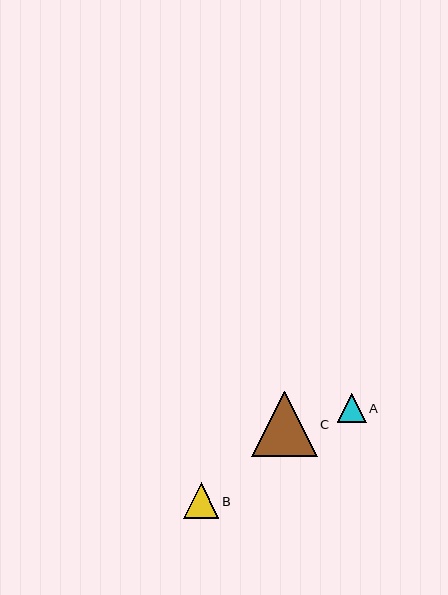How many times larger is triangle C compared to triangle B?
Triangle C is approximately 1.8 times the size of triangle B.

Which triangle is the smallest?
Triangle A is the smallest with a size of approximately 29 pixels.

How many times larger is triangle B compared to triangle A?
Triangle B is approximately 1.2 times the size of triangle A.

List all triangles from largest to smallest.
From largest to smallest: C, B, A.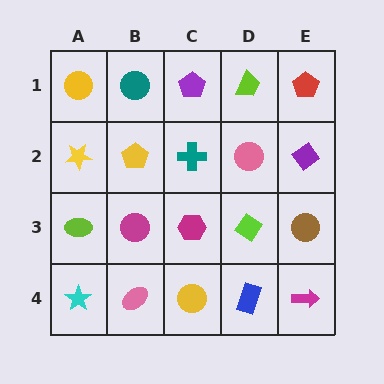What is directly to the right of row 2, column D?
A purple diamond.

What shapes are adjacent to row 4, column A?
A lime ellipse (row 3, column A), a pink ellipse (row 4, column B).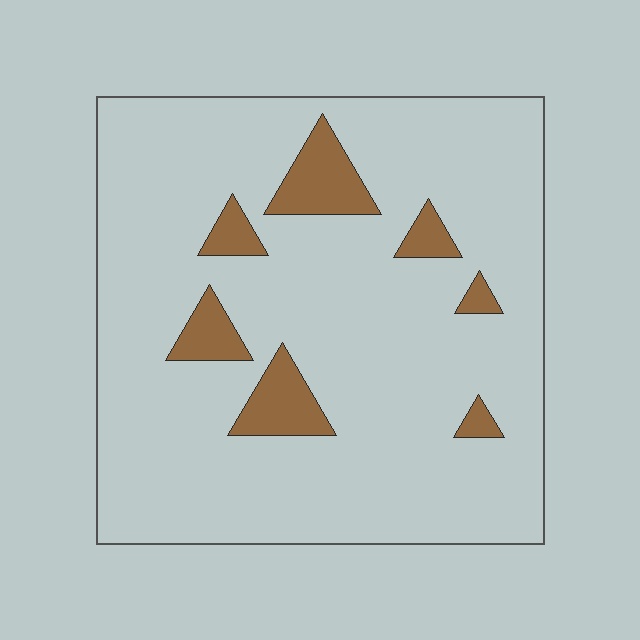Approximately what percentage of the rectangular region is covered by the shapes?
Approximately 10%.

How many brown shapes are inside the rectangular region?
7.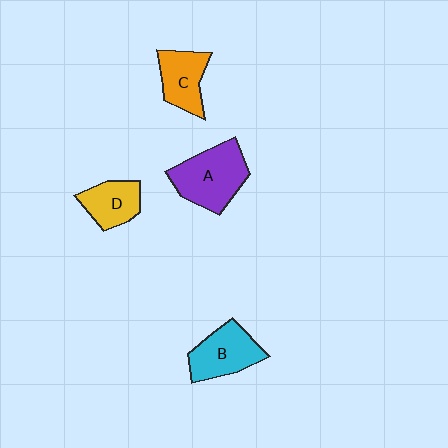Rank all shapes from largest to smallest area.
From largest to smallest: A (purple), B (cyan), C (orange), D (yellow).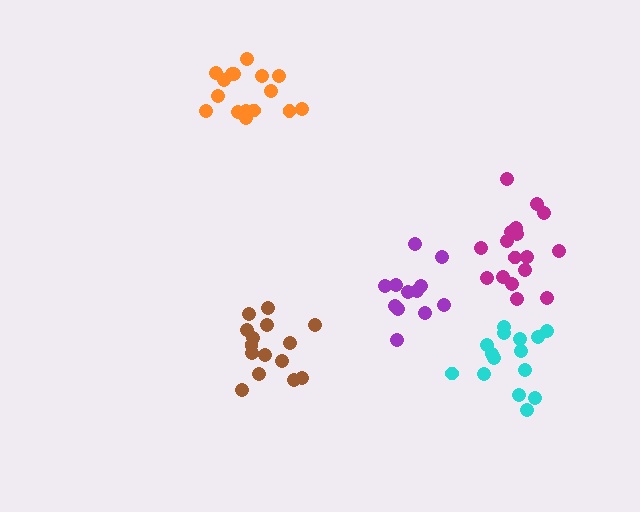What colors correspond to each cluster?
The clusters are colored: cyan, magenta, brown, orange, purple.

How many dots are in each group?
Group 1: 15 dots, Group 2: 17 dots, Group 3: 15 dots, Group 4: 16 dots, Group 5: 12 dots (75 total).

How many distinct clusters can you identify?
There are 5 distinct clusters.